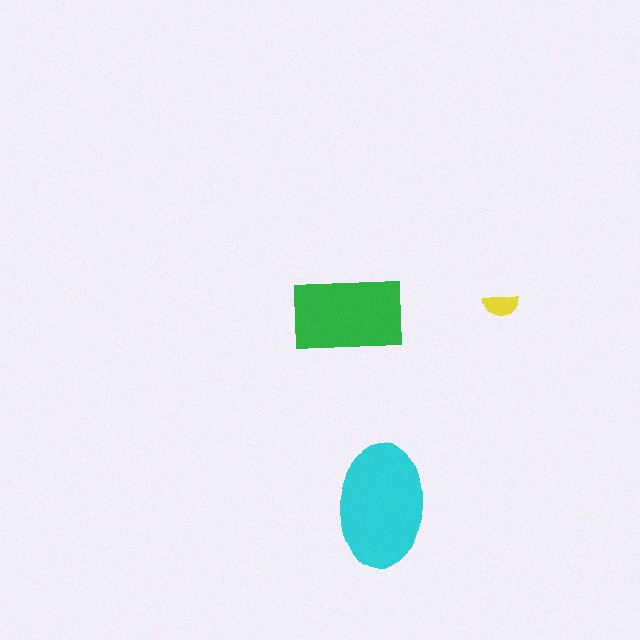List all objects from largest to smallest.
The cyan ellipse, the green rectangle, the yellow semicircle.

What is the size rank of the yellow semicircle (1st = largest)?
3rd.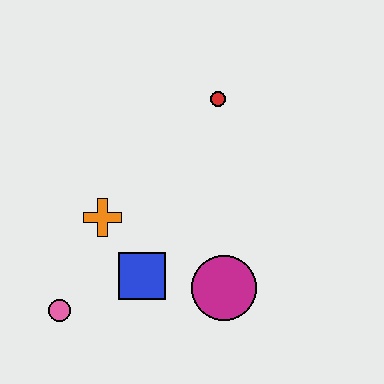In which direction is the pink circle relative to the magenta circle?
The pink circle is to the left of the magenta circle.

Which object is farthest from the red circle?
The pink circle is farthest from the red circle.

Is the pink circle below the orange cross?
Yes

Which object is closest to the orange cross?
The blue square is closest to the orange cross.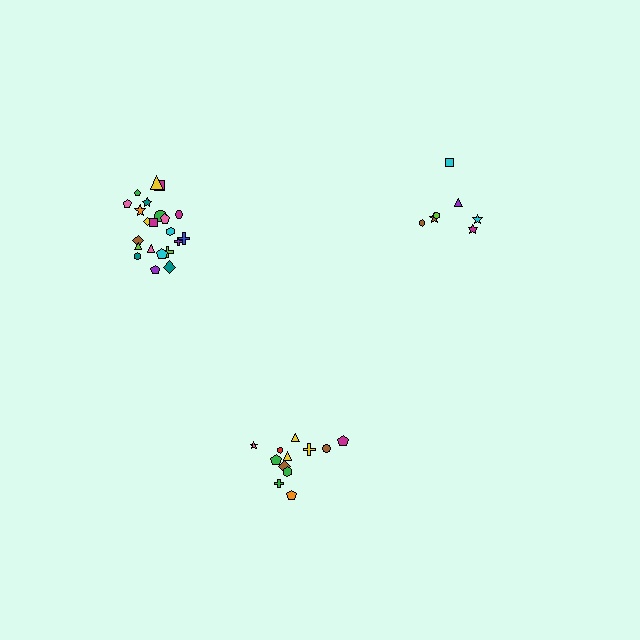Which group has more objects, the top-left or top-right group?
The top-left group.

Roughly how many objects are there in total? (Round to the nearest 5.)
Roughly 40 objects in total.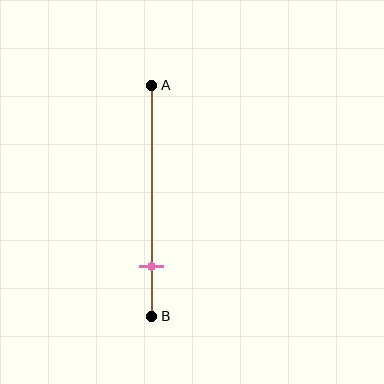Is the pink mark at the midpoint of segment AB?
No, the mark is at about 80% from A, not at the 50% midpoint.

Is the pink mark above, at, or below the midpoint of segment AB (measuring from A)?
The pink mark is below the midpoint of segment AB.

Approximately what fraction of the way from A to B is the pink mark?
The pink mark is approximately 80% of the way from A to B.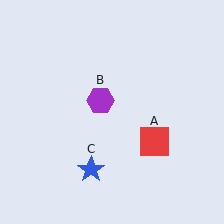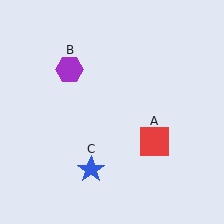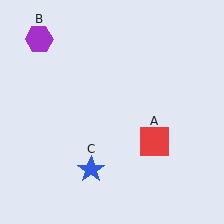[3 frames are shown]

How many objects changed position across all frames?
1 object changed position: purple hexagon (object B).